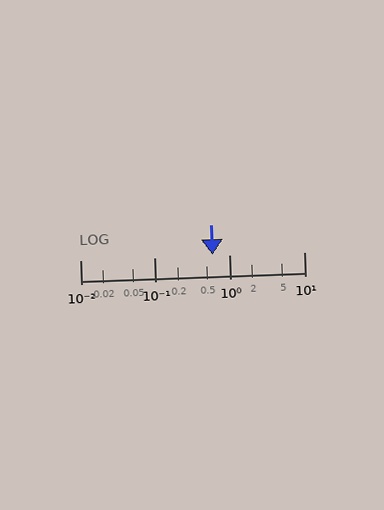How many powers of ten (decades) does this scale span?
The scale spans 3 decades, from 0.01 to 10.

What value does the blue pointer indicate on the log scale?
The pointer indicates approximately 0.59.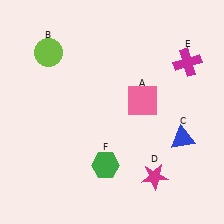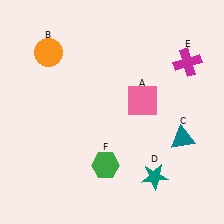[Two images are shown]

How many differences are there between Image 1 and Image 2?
There are 3 differences between the two images.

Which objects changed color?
B changed from lime to orange. C changed from blue to teal. D changed from magenta to teal.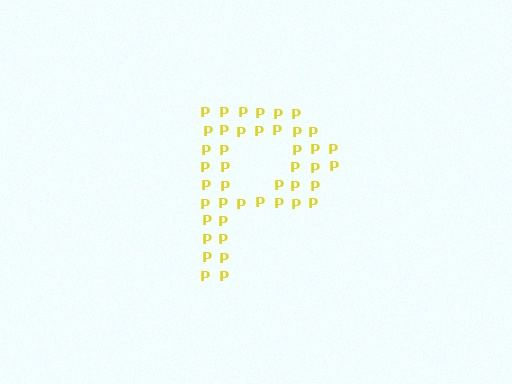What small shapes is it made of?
It is made of small letter P's.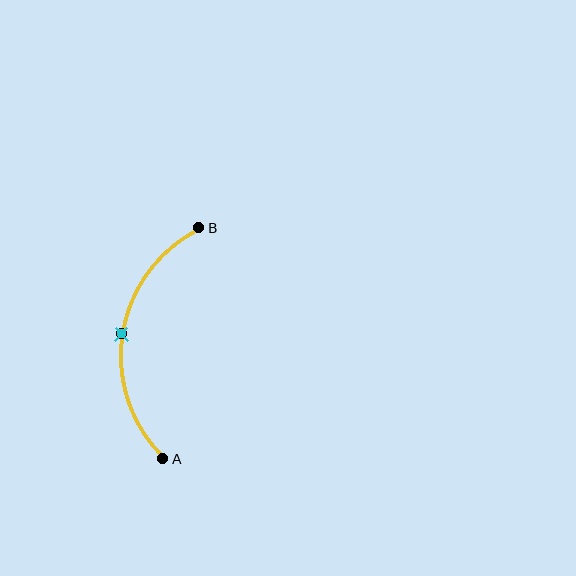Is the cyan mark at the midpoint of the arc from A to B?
Yes. The cyan mark lies on the arc at equal arc-length from both A and B — it is the arc midpoint.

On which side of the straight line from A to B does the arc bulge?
The arc bulges to the left of the straight line connecting A and B.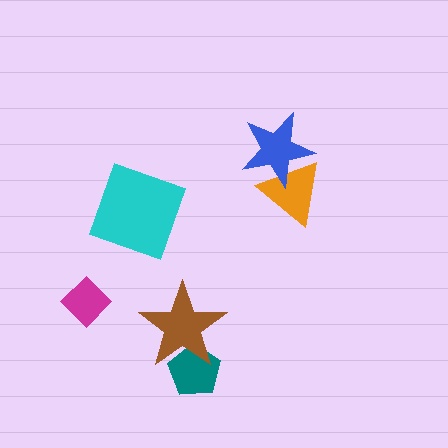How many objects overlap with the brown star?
1 object overlaps with the brown star.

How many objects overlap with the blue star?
1 object overlaps with the blue star.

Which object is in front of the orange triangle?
The blue star is in front of the orange triangle.